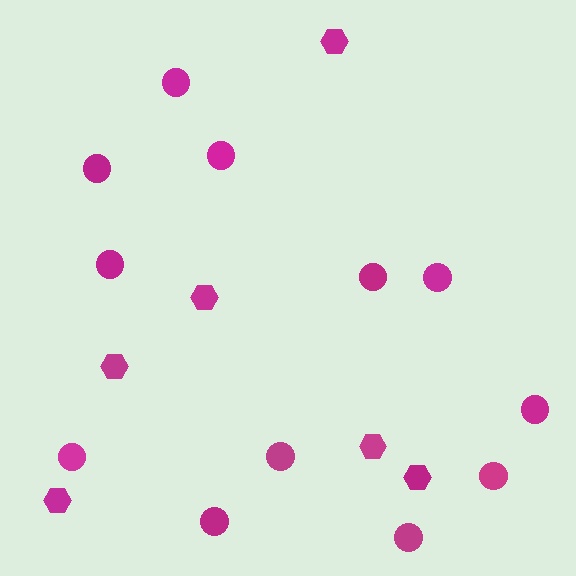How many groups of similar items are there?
There are 2 groups: one group of hexagons (6) and one group of circles (12).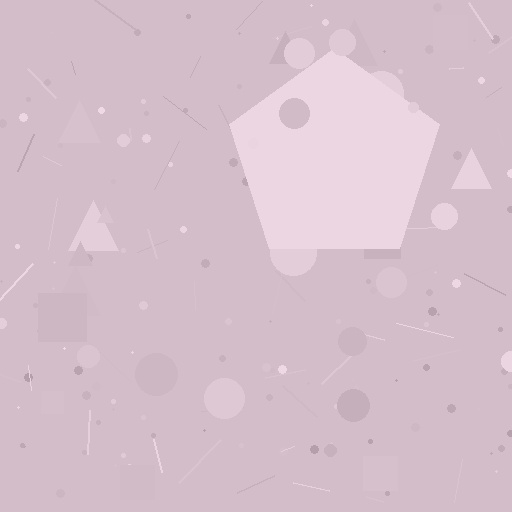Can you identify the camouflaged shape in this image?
The camouflaged shape is a pentagon.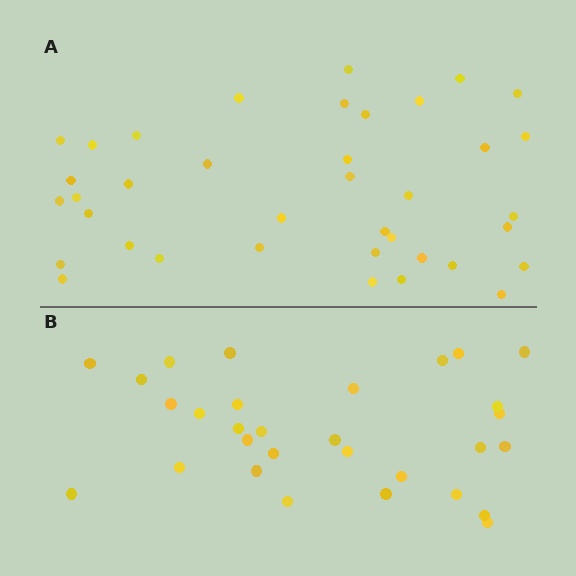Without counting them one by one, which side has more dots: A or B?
Region A (the top region) has more dots.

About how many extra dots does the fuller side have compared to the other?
Region A has roughly 8 or so more dots than region B.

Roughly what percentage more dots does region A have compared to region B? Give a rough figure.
About 25% more.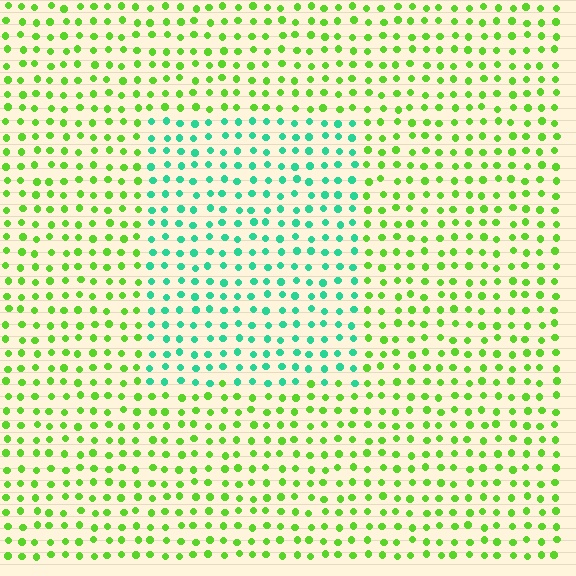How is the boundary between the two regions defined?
The boundary is defined purely by a slight shift in hue (about 54 degrees). Spacing, size, and orientation are identical on both sides.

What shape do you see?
I see a rectangle.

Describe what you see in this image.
The image is filled with small lime elements in a uniform arrangement. A rectangle-shaped region is visible where the elements are tinted to a slightly different hue, forming a subtle color boundary.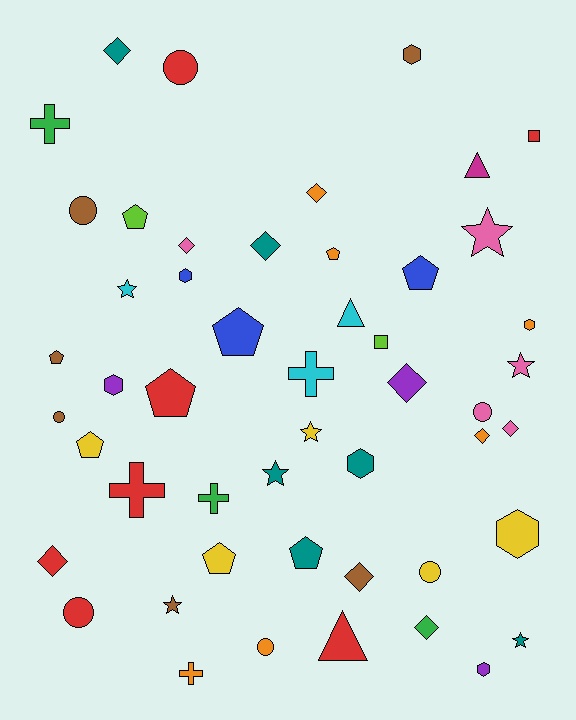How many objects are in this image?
There are 50 objects.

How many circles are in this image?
There are 7 circles.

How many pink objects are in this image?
There are 5 pink objects.